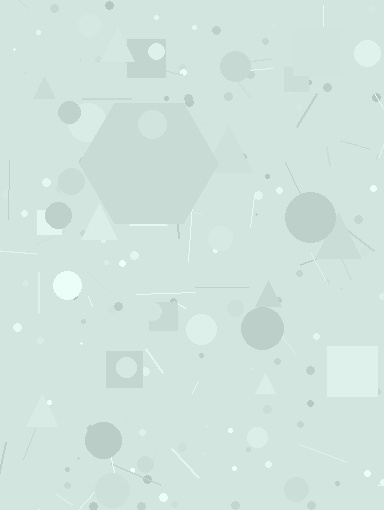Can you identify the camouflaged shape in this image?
The camouflaged shape is a hexagon.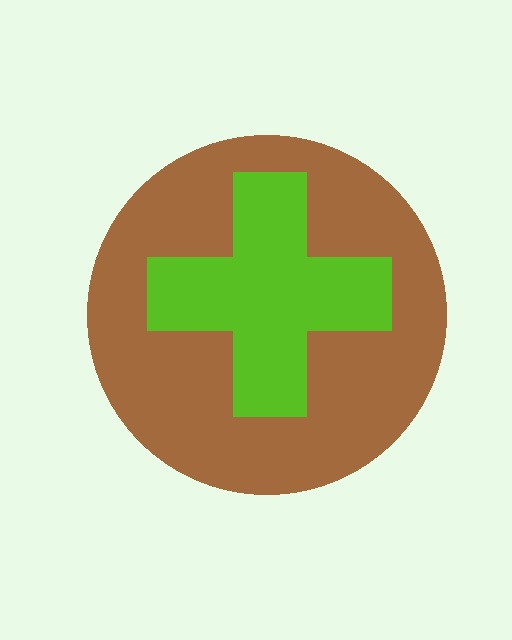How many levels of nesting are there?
2.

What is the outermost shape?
The brown circle.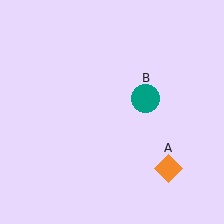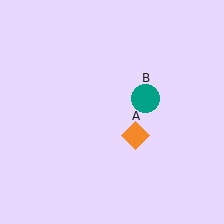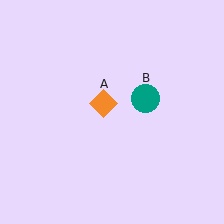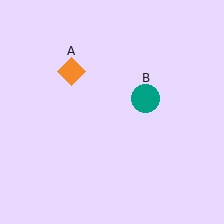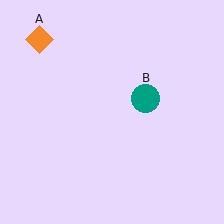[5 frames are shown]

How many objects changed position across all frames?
1 object changed position: orange diamond (object A).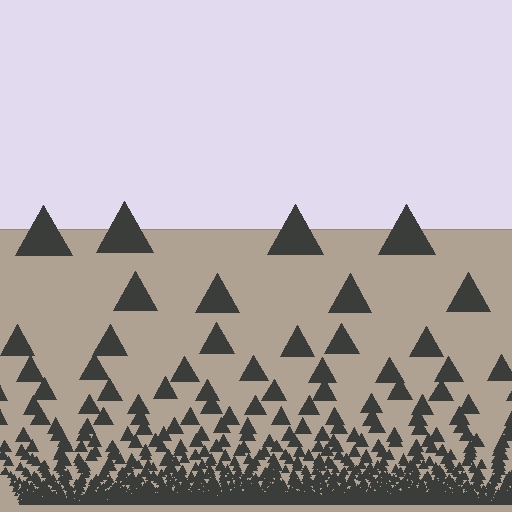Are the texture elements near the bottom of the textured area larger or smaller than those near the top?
Smaller. The gradient is inverted — elements near the bottom are smaller and denser.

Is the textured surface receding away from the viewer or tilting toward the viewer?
The surface appears to tilt toward the viewer. Texture elements get larger and sparser toward the top.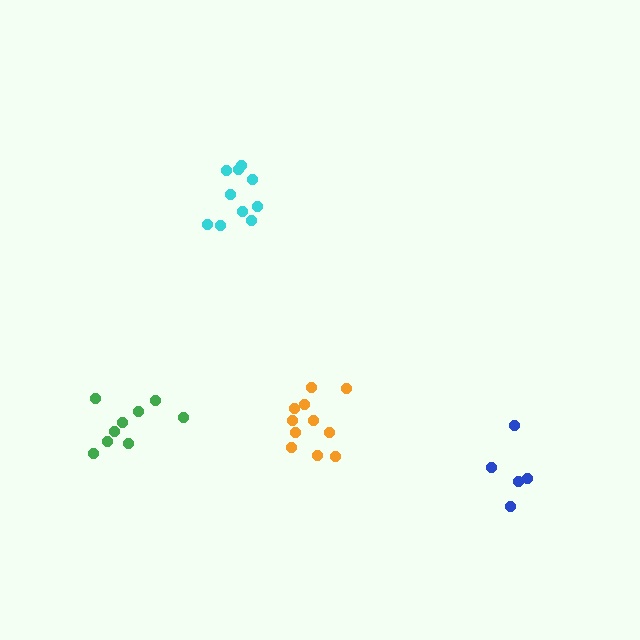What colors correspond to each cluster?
The clusters are colored: cyan, orange, blue, green.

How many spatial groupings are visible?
There are 4 spatial groupings.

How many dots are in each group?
Group 1: 10 dots, Group 2: 11 dots, Group 3: 5 dots, Group 4: 9 dots (35 total).